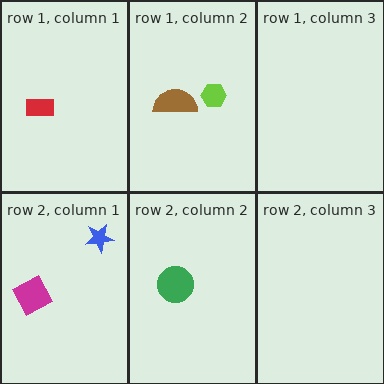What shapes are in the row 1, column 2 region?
The lime hexagon, the brown semicircle.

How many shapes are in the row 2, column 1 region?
2.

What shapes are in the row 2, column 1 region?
The blue star, the magenta square.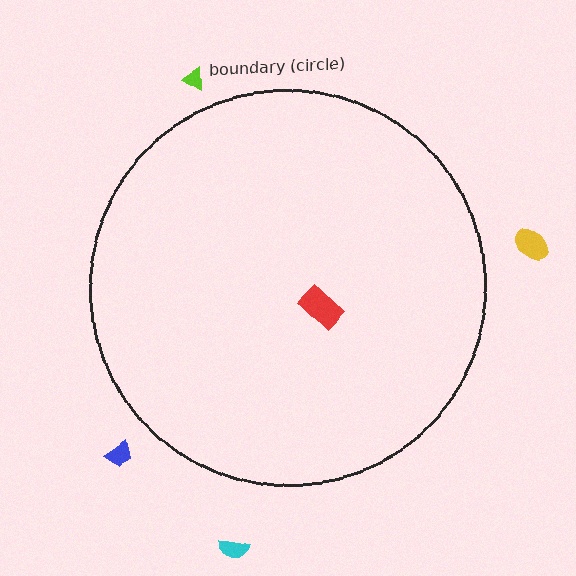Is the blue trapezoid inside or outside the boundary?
Outside.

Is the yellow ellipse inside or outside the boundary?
Outside.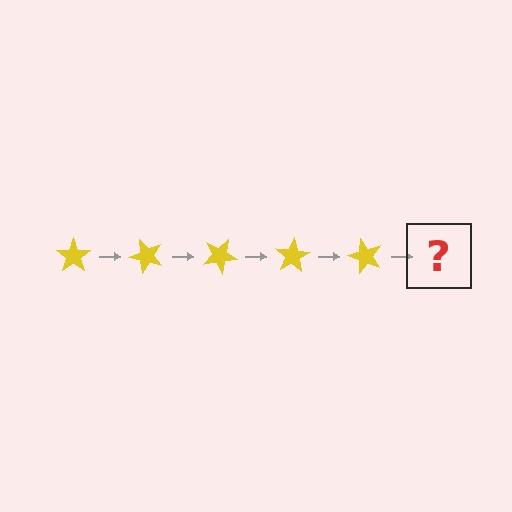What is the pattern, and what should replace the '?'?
The pattern is that the star rotates 50 degrees each step. The '?' should be a yellow star rotated 250 degrees.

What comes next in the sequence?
The next element should be a yellow star rotated 250 degrees.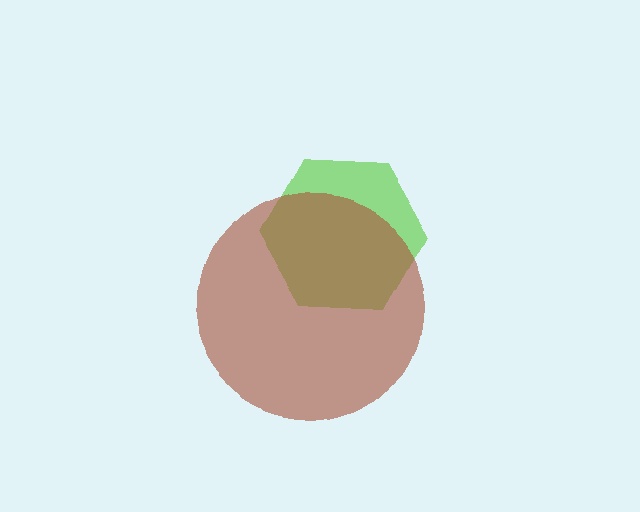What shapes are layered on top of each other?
The layered shapes are: a lime hexagon, a brown circle.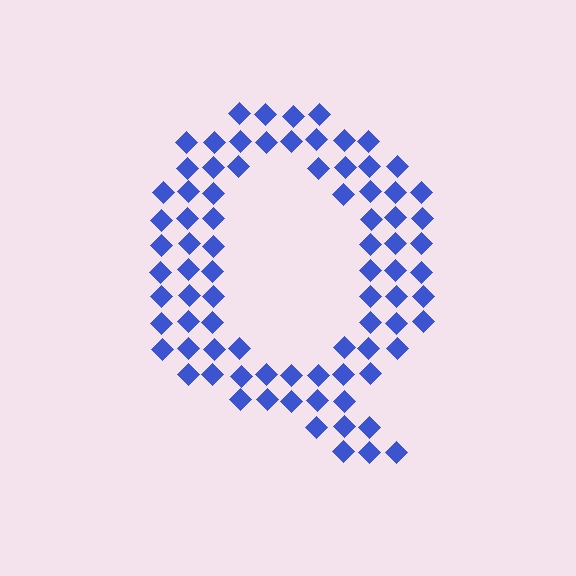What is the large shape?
The large shape is the letter Q.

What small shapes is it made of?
It is made of small diamonds.